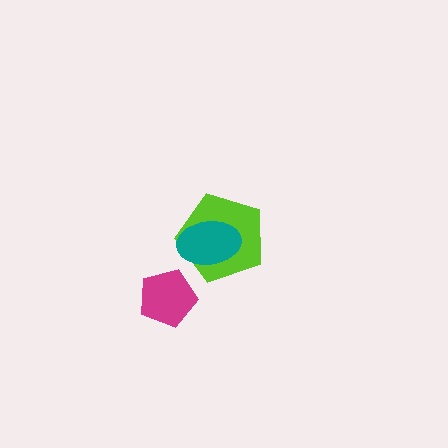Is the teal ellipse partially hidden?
No, no other shape covers it.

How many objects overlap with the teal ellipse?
1 object overlaps with the teal ellipse.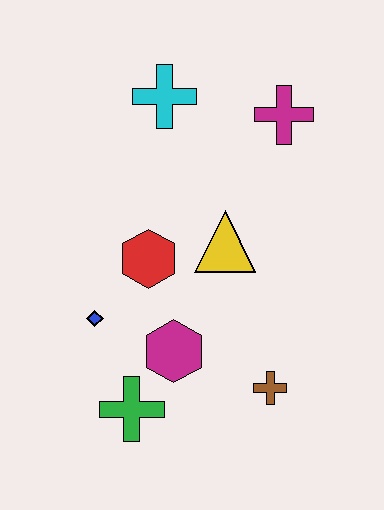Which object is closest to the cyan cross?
The magenta cross is closest to the cyan cross.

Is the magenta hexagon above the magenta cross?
No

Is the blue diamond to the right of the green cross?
No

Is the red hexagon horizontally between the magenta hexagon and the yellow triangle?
No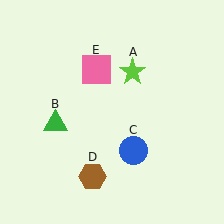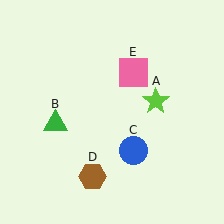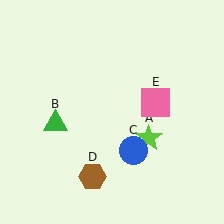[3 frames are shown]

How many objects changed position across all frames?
2 objects changed position: lime star (object A), pink square (object E).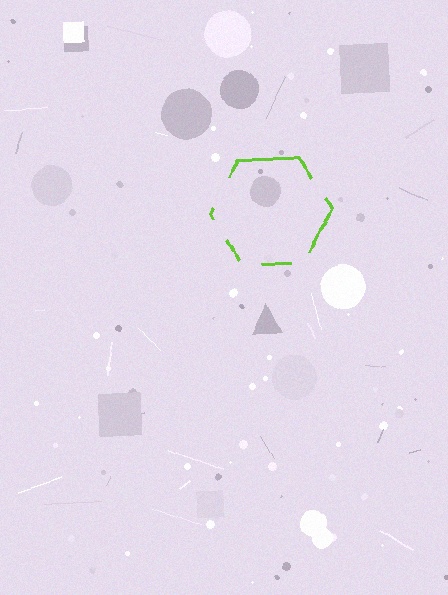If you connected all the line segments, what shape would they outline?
They would outline a hexagon.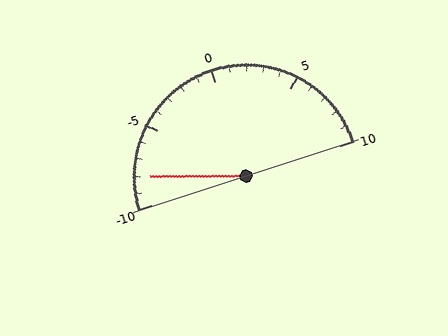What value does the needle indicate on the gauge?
The needle indicates approximately -8.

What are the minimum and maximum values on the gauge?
The gauge ranges from -10 to 10.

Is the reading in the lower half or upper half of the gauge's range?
The reading is in the lower half of the range (-10 to 10).